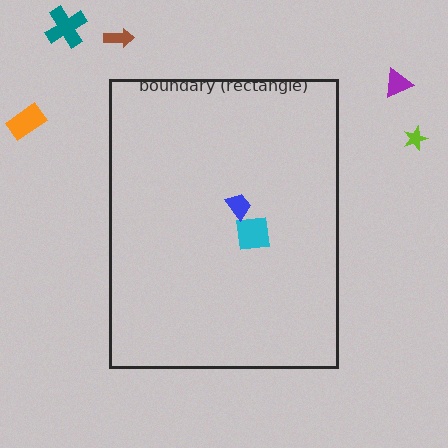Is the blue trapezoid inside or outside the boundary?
Inside.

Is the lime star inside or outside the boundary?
Outside.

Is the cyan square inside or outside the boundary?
Inside.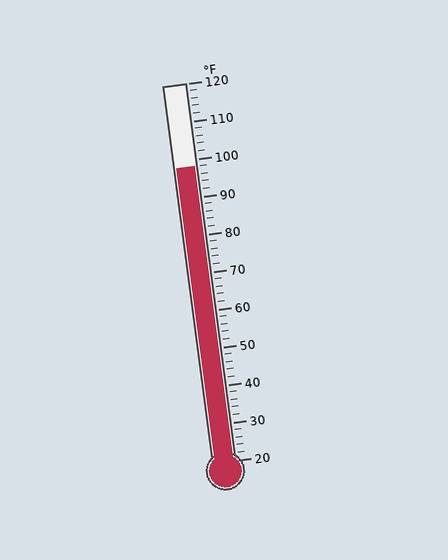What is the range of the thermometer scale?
The thermometer scale ranges from 20°F to 120°F.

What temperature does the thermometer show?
The thermometer shows approximately 98°F.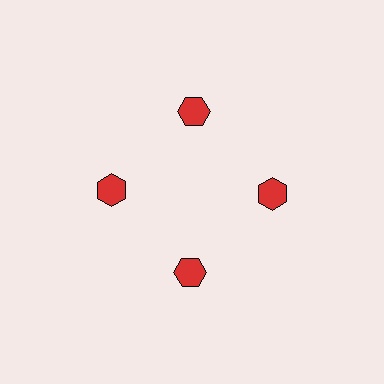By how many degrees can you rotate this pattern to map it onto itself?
The pattern maps onto itself every 90 degrees of rotation.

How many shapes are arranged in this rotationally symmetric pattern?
There are 4 shapes, arranged in 4 groups of 1.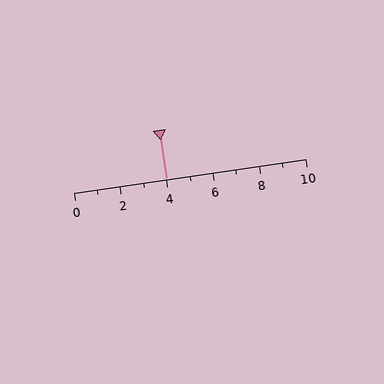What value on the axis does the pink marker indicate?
The marker indicates approximately 4.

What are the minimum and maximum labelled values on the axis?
The axis runs from 0 to 10.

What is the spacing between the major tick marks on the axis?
The major ticks are spaced 2 apart.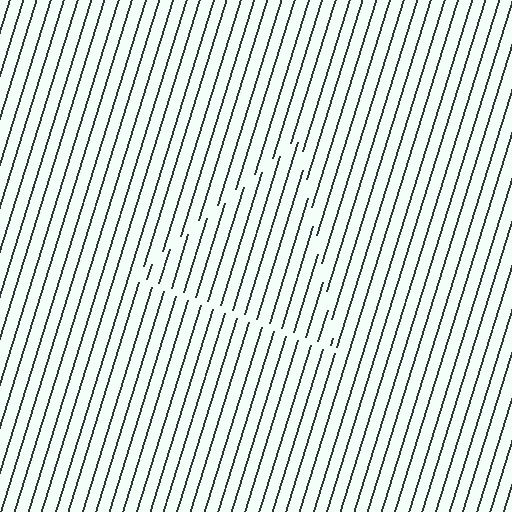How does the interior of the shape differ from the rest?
The interior of the shape contains the same grating, shifted by half a period — the contour is defined by the phase discontinuity where line-ends from the inner and outer gratings abut.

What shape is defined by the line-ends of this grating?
An illusory triangle. The interior of the shape contains the same grating, shifted by half a period — the contour is defined by the phase discontinuity where line-ends from the inner and outer gratings abut.